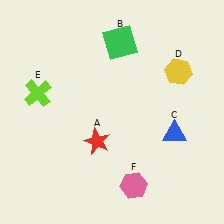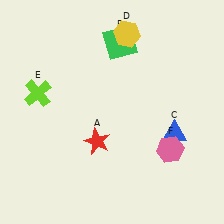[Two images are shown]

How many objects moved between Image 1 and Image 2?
2 objects moved between the two images.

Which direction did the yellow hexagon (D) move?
The yellow hexagon (D) moved left.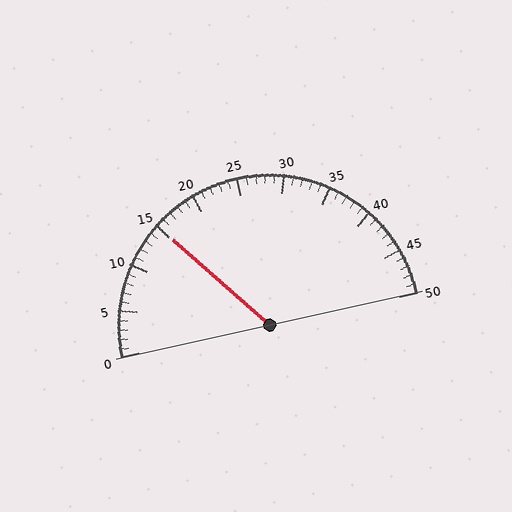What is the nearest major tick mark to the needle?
The nearest major tick mark is 15.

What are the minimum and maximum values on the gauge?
The gauge ranges from 0 to 50.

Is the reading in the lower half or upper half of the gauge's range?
The reading is in the lower half of the range (0 to 50).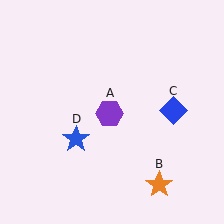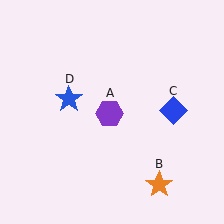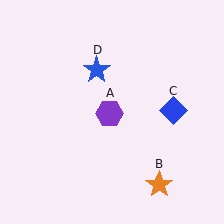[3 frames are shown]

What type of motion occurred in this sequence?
The blue star (object D) rotated clockwise around the center of the scene.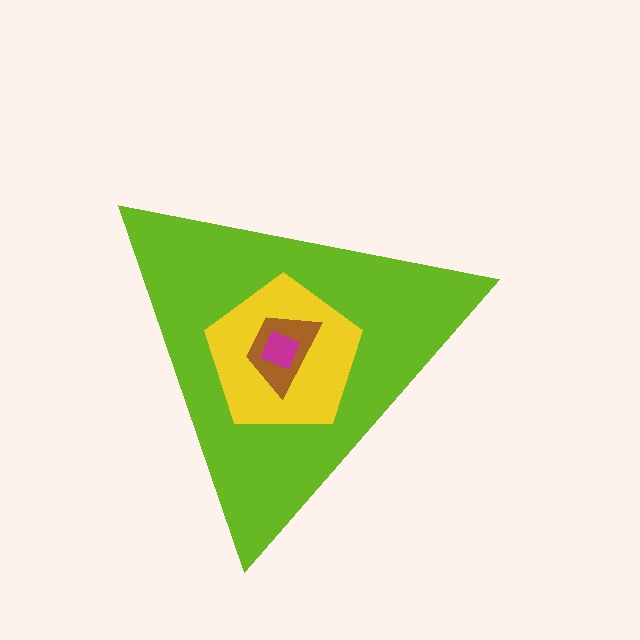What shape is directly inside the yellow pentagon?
The brown trapezoid.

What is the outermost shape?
The lime triangle.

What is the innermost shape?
The magenta diamond.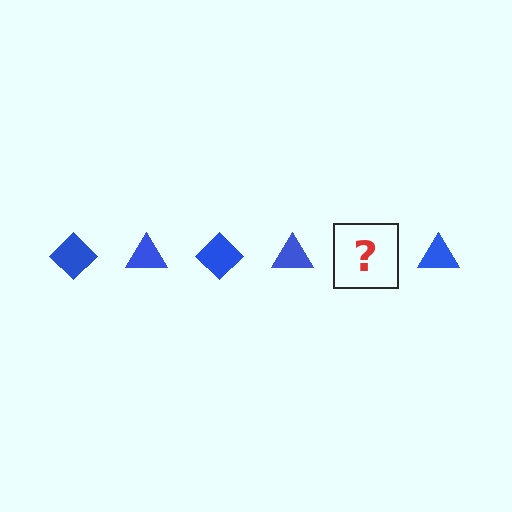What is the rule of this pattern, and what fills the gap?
The rule is that the pattern cycles through diamond, triangle shapes in blue. The gap should be filled with a blue diamond.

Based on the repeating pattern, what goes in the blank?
The blank should be a blue diamond.